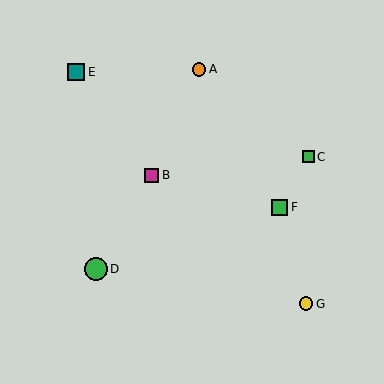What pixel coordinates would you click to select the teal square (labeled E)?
Click at (76, 72) to select the teal square E.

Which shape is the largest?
The green circle (labeled D) is the largest.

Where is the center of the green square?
The center of the green square is at (280, 207).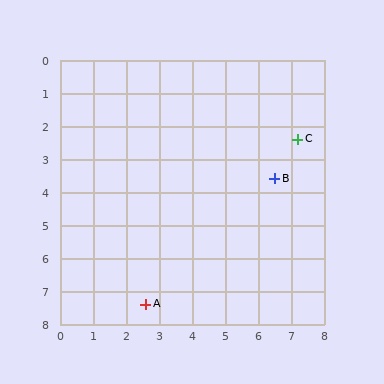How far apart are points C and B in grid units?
Points C and B are about 1.4 grid units apart.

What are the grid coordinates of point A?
Point A is at approximately (2.6, 7.4).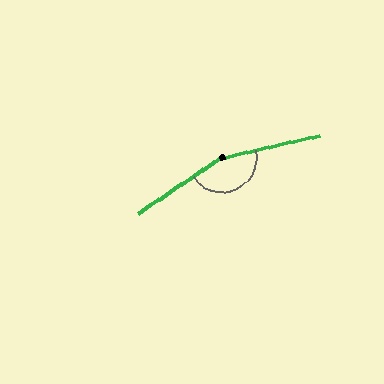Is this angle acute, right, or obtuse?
It is obtuse.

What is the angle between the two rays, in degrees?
Approximately 159 degrees.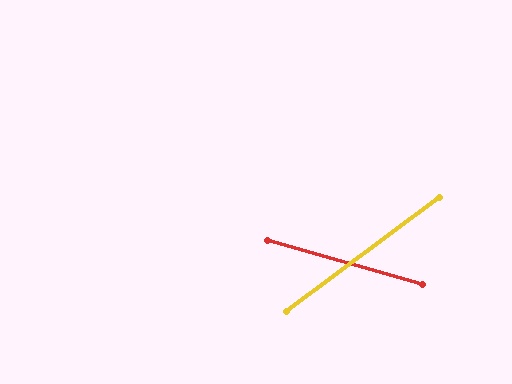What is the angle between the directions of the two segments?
Approximately 53 degrees.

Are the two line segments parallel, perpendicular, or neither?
Neither parallel nor perpendicular — they differ by about 53°.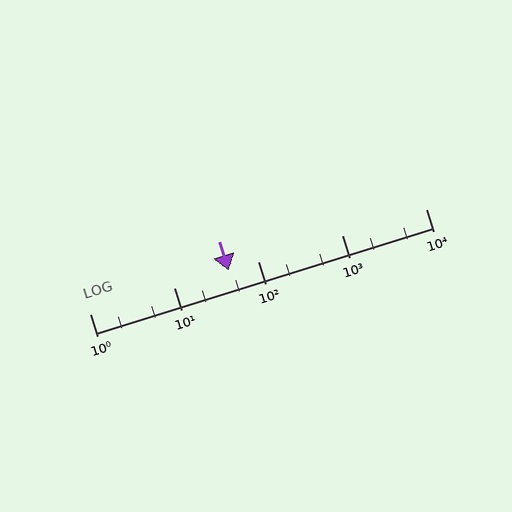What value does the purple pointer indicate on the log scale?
The pointer indicates approximately 45.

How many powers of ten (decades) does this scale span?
The scale spans 4 decades, from 1 to 10000.